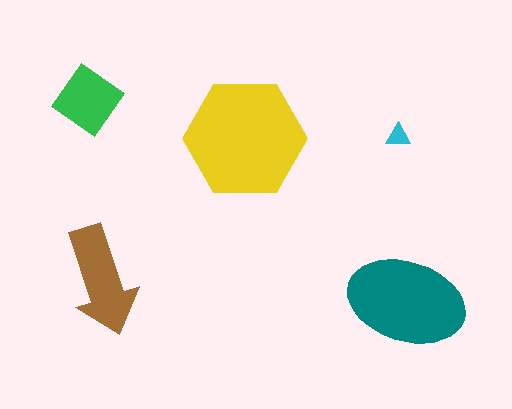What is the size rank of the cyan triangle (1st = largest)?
5th.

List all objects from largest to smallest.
The yellow hexagon, the teal ellipse, the brown arrow, the green diamond, the cyan triangle.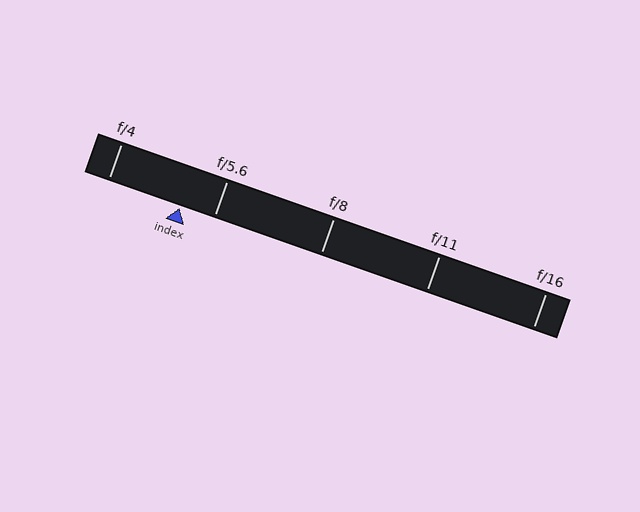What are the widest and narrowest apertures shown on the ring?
The widest aperture shown is f/4 and the narrowest is f/16.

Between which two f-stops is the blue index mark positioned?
The index mark is between f/4 and f/5.6.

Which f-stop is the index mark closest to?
The index mark is closest to f/5.6.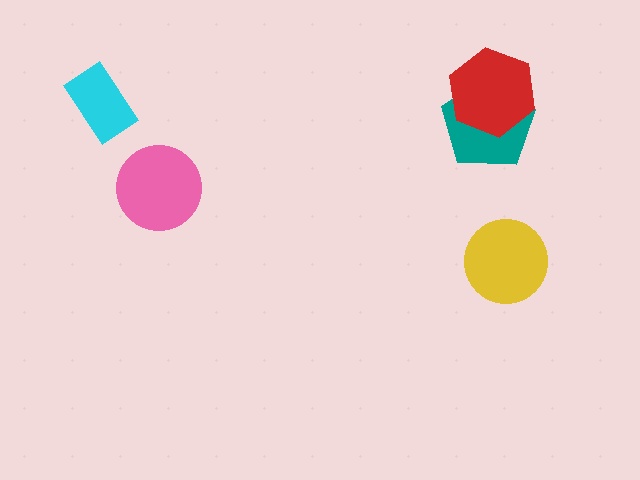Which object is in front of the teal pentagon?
The red hexagon is in front of the teal pentagon.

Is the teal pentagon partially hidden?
Yes, it is partially covered by another shape.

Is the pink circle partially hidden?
No, no other shape covers it.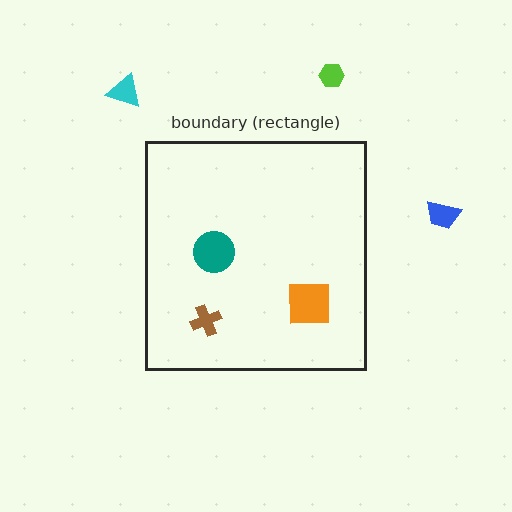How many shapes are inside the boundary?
3 inside, 3 outside.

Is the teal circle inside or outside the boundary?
Inside.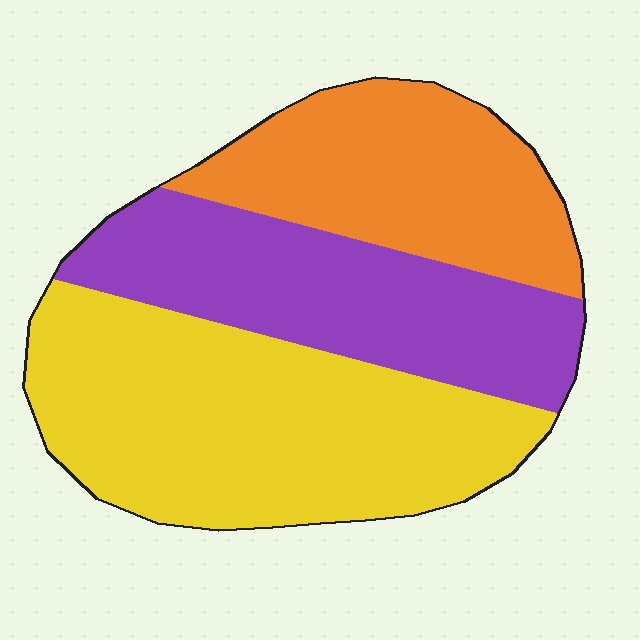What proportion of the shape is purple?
Purple covers around 30% of the shape.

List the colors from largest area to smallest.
From largest to smallest: yellow, purple, orange.